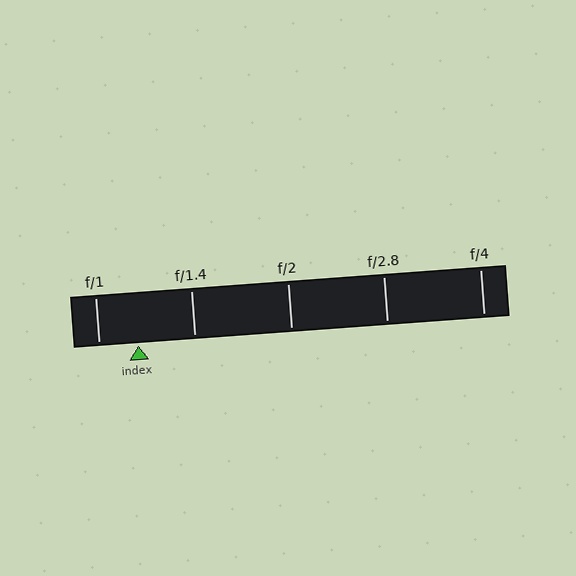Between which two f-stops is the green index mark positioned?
The index mark is between f/1 and f/1.4.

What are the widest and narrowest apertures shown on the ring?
The widest aperture shown is f/1 and the narrowest is f/4.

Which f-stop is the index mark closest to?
The index mark is closest to f/1.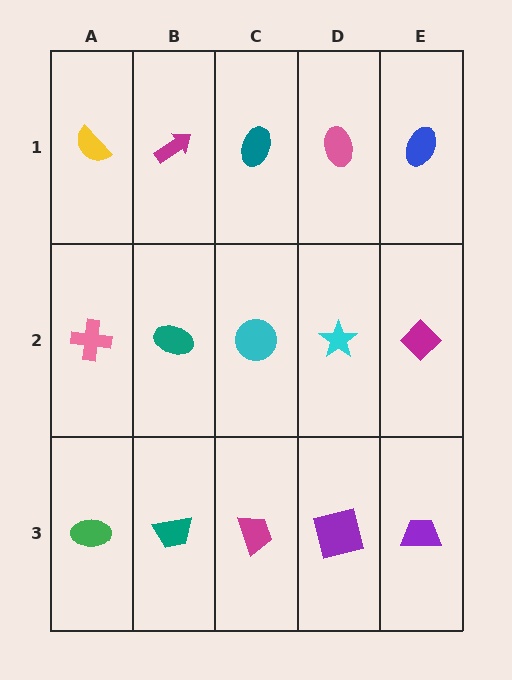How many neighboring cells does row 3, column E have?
2.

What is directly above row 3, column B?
A teal ellipse.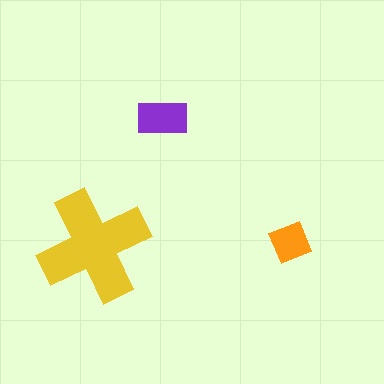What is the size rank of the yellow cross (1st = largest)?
1st.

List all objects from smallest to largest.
The orange square, the purple rectangle, the yellow cross.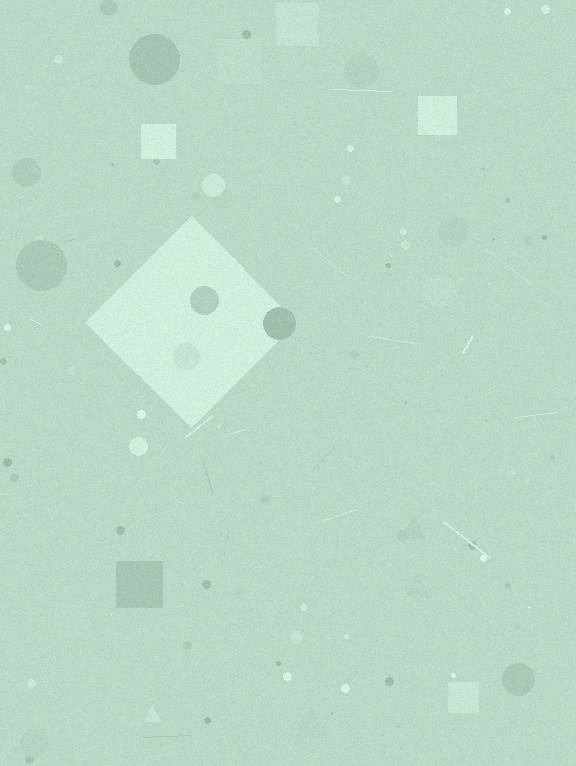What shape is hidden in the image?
A diamond is hidden in the image.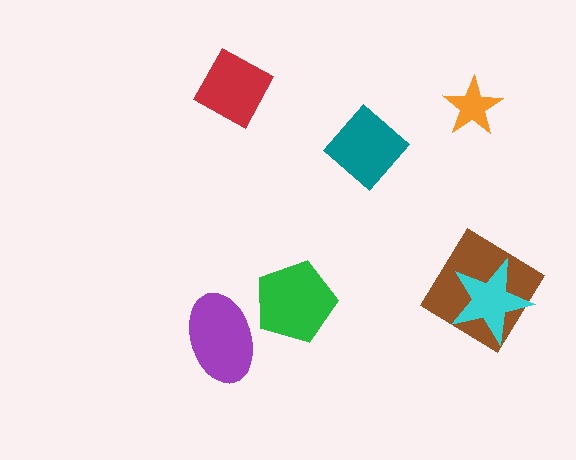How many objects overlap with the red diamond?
0 objects overlap with the red diamond.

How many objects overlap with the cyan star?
1 object overlaps with the cyan star.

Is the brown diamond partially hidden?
Yes, it is partially covered by another shape.